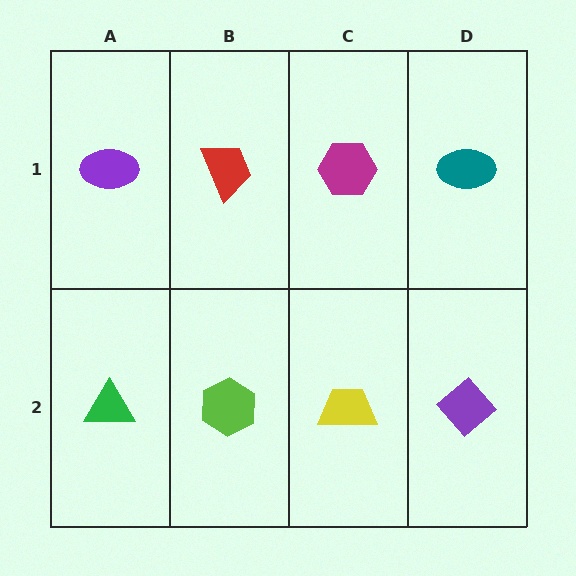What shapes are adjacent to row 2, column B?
A red trapezoid (row 1, column B), a green triangle (row 2, column A), a yellow trapezoid (row 2, column C).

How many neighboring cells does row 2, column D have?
2.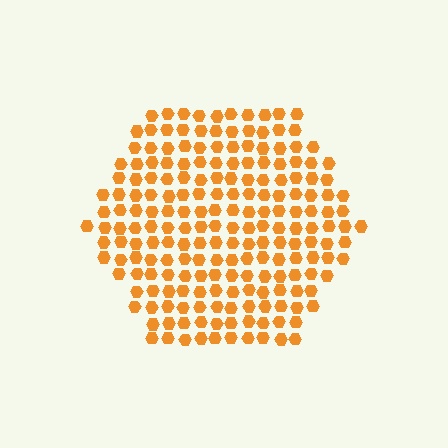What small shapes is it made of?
It is made of small hexagons.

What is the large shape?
The large shape is a hexagon.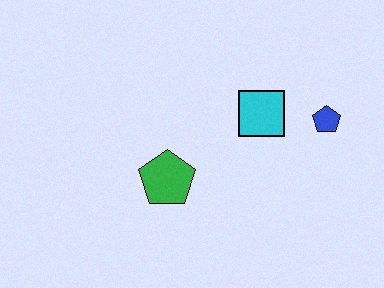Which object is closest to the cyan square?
The blue pentagon is closest to the cyan square.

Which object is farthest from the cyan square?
The green pentagon is farthest from the cyan square.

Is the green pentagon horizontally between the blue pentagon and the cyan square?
No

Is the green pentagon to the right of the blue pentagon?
No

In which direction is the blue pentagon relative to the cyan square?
The blue pentagon is to the right of the cyan square.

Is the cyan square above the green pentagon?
Yes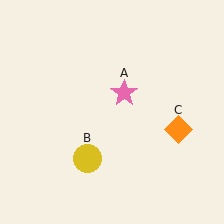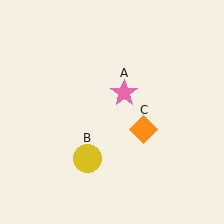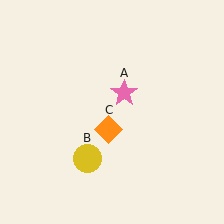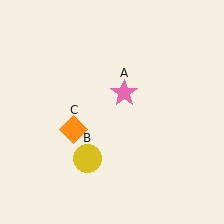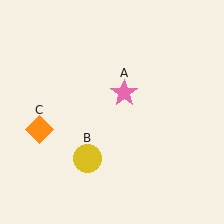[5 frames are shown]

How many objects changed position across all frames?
1 object changed position: orange diamond (object C).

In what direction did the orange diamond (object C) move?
The orange diamond (object C) moved left.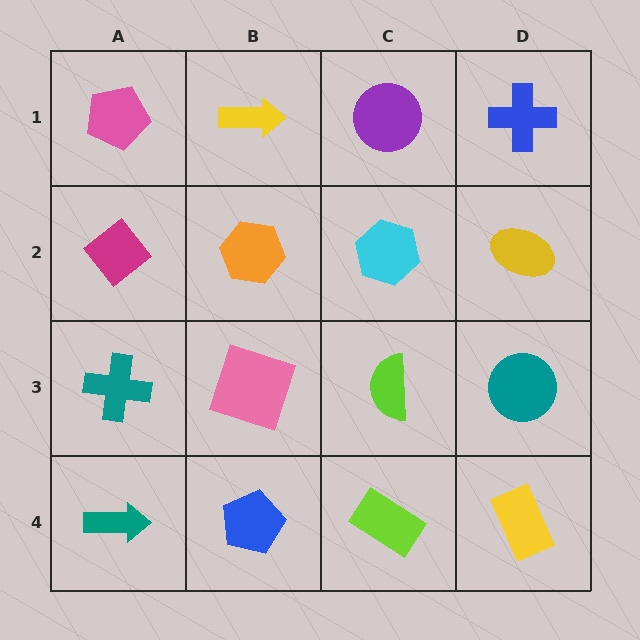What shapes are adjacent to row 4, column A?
A teal cross (row 3, column A), a blue pentagon (row 4, column B).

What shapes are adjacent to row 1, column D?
A yellow ellipse (row 2, column D), a purple circle (row 1, column C).